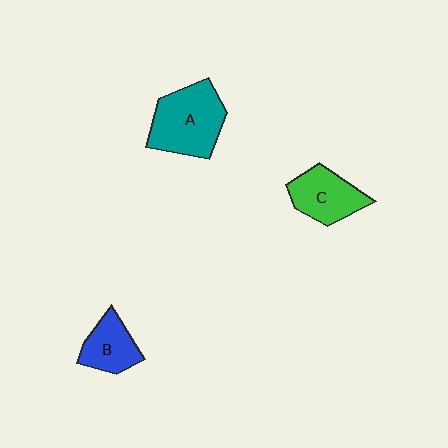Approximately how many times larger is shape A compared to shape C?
Approximately 1.4 times.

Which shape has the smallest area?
Shape B (blue).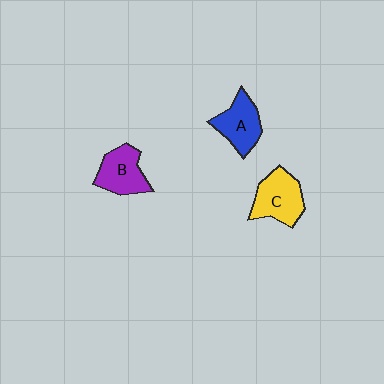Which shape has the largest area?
Shape C (yellow).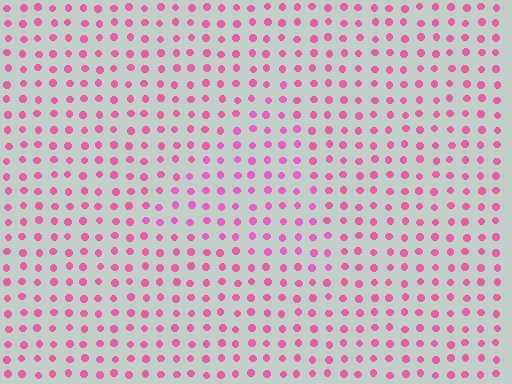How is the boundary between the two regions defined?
The boundary is defined purely by a slight shift in hue (about 17 degrees). Spacing, size, and orientation are identical on both sides.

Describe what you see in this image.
The image is filled with small pink elements in a uniform arrangement. A triangle-shaped region is visible where the elements are tinted to a slightly different hue, forming a subtle color boundary.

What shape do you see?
I see a triangle.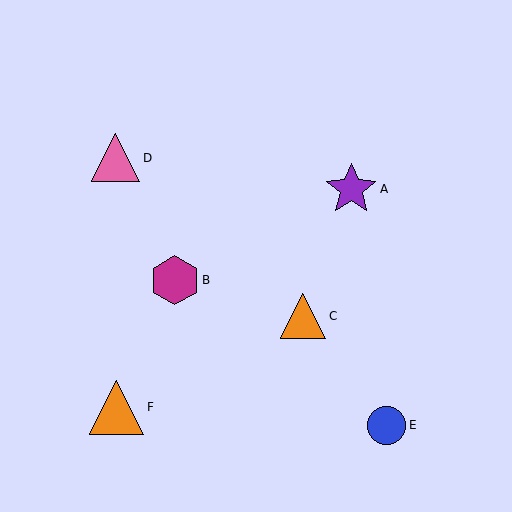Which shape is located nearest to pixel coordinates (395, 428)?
The blue circle (labeled E) at (387, 425) is nearest to that location.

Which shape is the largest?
The orange triangle (labeled F) is the largest.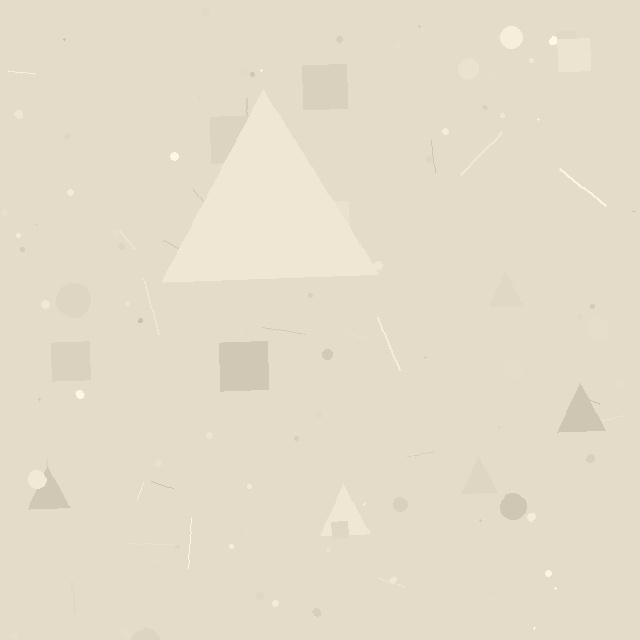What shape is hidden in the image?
A triangle is hidden in the image.